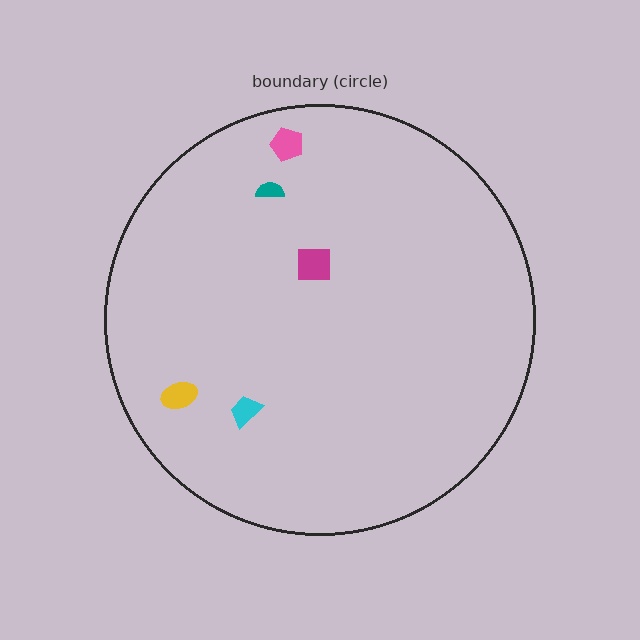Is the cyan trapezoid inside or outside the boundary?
Inside.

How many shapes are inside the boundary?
5 inside, 0 outside.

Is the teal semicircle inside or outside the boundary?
Inside.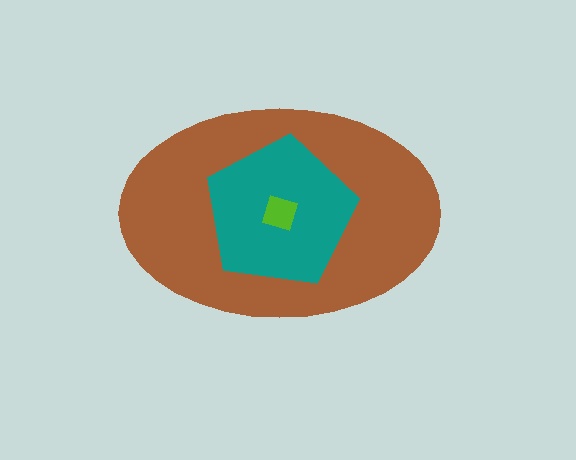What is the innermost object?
The lime diamond.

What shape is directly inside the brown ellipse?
The teal pentagon.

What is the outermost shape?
The brown ellipse.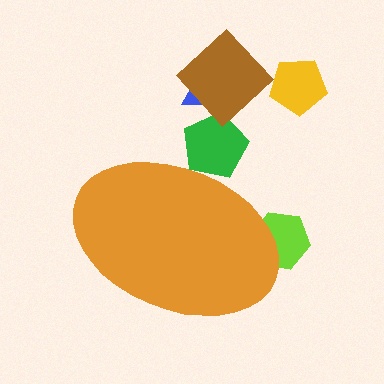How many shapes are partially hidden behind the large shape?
2 shapes are partially hidden.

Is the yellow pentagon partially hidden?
No, the yellow pentagon is fully visible.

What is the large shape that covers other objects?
An orange ellipse.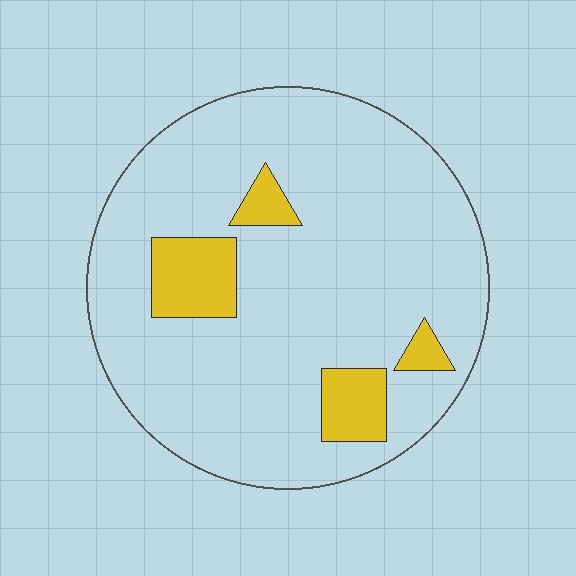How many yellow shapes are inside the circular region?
4.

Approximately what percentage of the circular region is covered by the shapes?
Approximately 10%.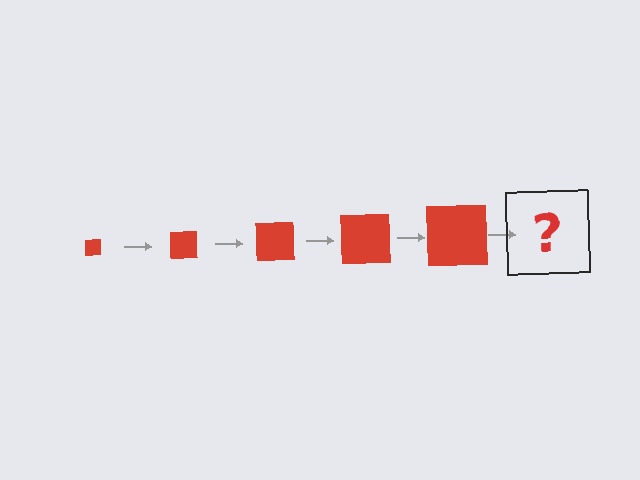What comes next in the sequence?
The next element should be a red square, larger than the previous one.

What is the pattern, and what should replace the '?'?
The pattern is that the square gets progressively larger each step. The '?' should be a red square, larger than the previous one.